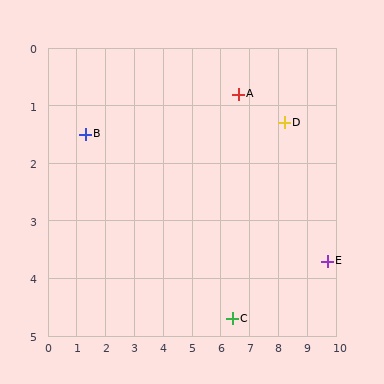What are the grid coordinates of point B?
Point B is at approximately (1.3, 1.5).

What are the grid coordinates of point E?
Point E is at approximately (9.7, 3.7).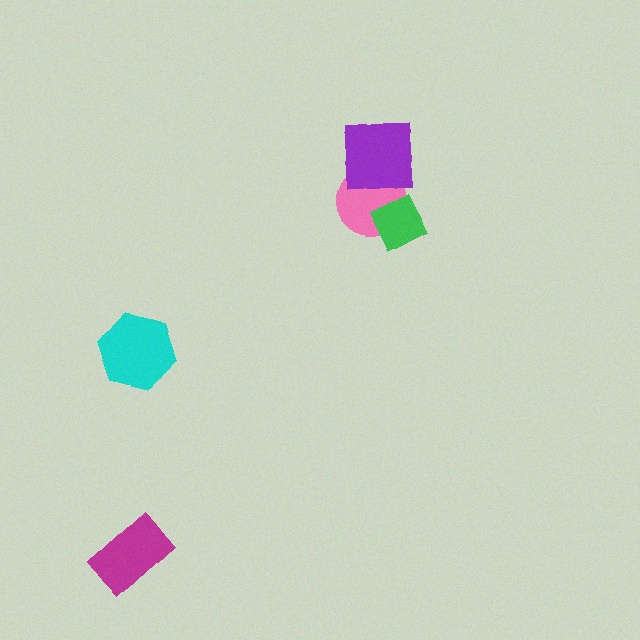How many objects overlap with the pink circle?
2 objects overlap with the pink circle.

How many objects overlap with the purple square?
1 object overlaps with the purple square.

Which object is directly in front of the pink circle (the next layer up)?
The green diamond is directly in front of the pink circle.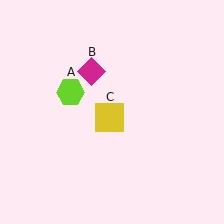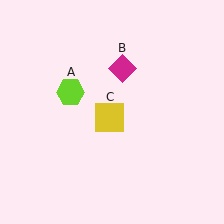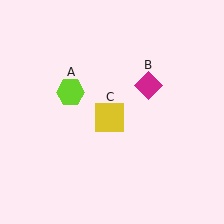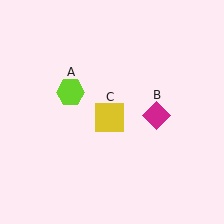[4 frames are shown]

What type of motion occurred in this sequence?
The magenta diamond (object B) rotated clockwise around the center of the scene.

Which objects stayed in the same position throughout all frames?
Lime hexagon (object A) and yellow square (object C) remained stationary.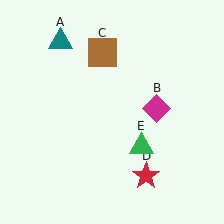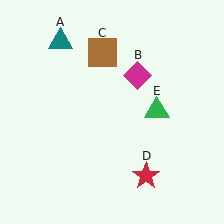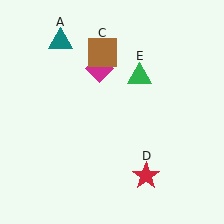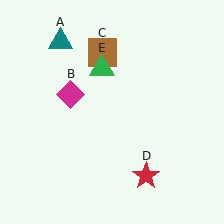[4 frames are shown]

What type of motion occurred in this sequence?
The magenta diamond (object B), green triangle (object E) rotated counterclockwise around the center of the scene.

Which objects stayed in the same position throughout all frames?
Teal triangle (object A) and brown square (object C) and red star (object D) remained stationary.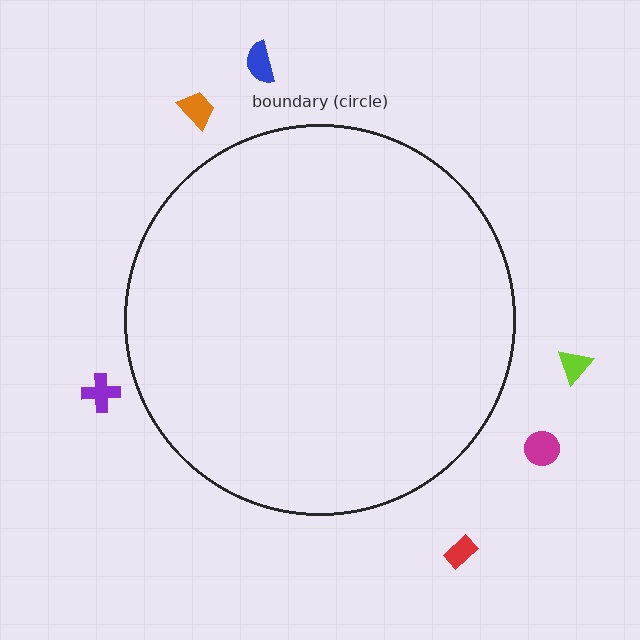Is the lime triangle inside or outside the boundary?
Outside.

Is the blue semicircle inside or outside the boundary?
Outside.